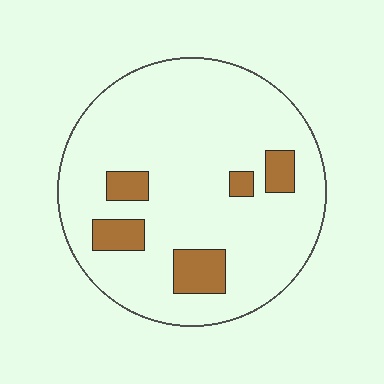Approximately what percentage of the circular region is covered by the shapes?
Approximately 15%.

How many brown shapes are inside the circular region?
5.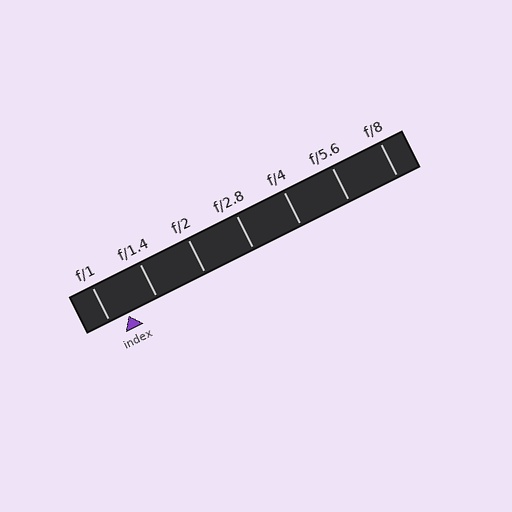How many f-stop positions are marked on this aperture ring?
There are 7 f-stop positions marked.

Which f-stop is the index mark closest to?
The index mark is closest to f/1.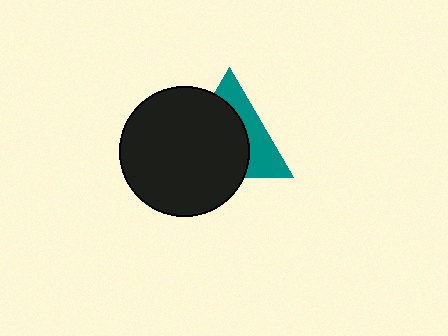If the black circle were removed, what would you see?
You would see the complete teal triangle.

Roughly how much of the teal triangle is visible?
A small part of it is visible (roughly 38%).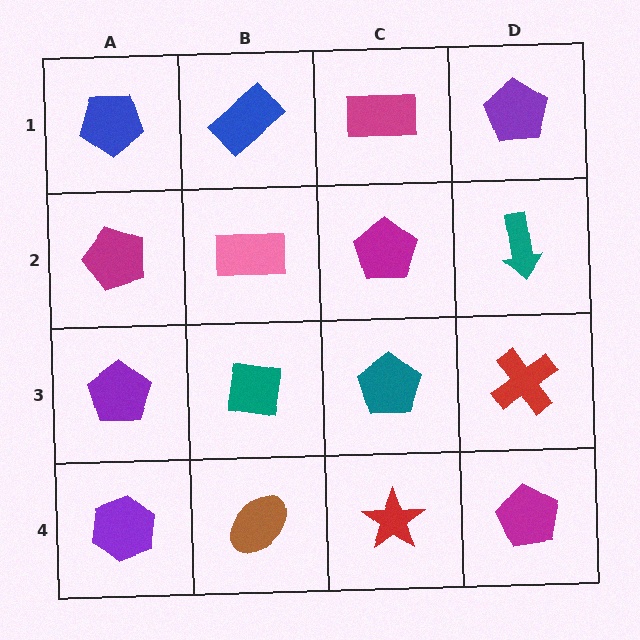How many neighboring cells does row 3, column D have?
3.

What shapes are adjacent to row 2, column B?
A blue rectangle (row 1, column B), a teal square (row 3, column B), a magenta pentagon (row 2, column A), a magenta pentagon (row 2, column C).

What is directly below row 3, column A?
A purple hexagon.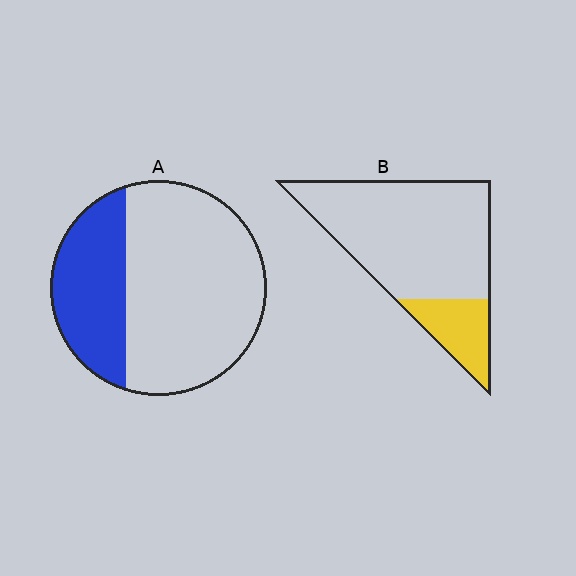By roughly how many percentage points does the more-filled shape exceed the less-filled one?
By roughly 10 percentage points (A over B).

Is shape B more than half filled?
No.